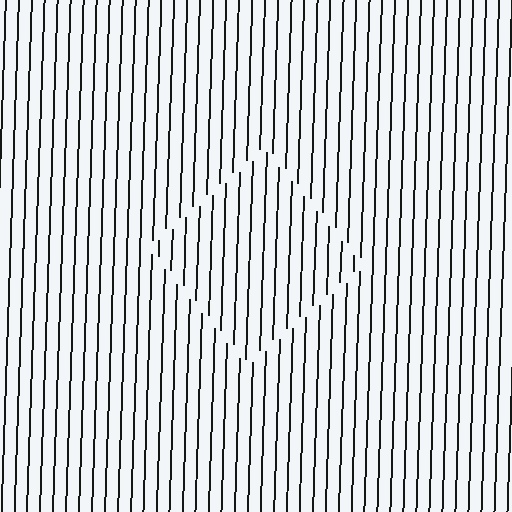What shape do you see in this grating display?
An illusory square. The interior of the shape contains the same grating, shifted by half a period — the contour is defined by the phase discontinuity where line-ends from the inner and outer gratings abut.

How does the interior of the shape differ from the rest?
The interior of the shape contains the same grating, shifted by half a period — the contour is defined by the phase discontinuity where line-ends from the inner and outer gratings abut.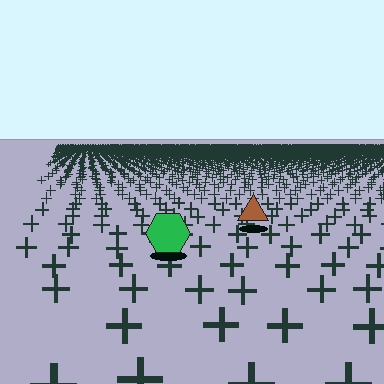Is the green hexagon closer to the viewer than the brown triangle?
Yes. The green hexagon is closer — you can tell from the texture gradient: the ground texture is coarser near it.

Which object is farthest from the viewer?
The brown triangle is farthest from the viewer. It appears smaller and the ground texture around it is denser.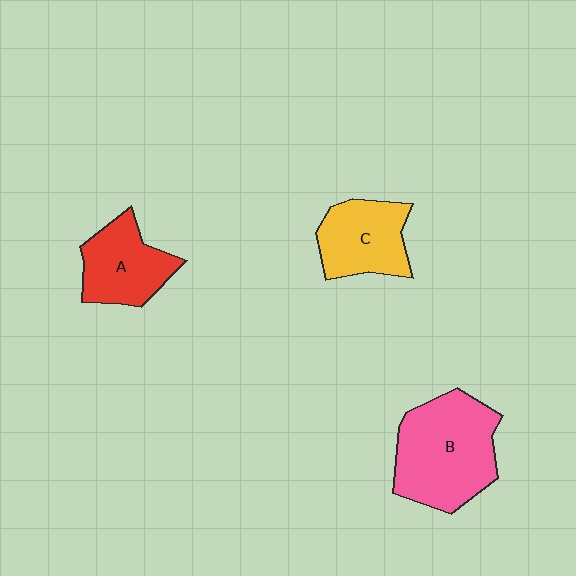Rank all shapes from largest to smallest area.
From largest to smallest: B (pink), C (yellow), A (red).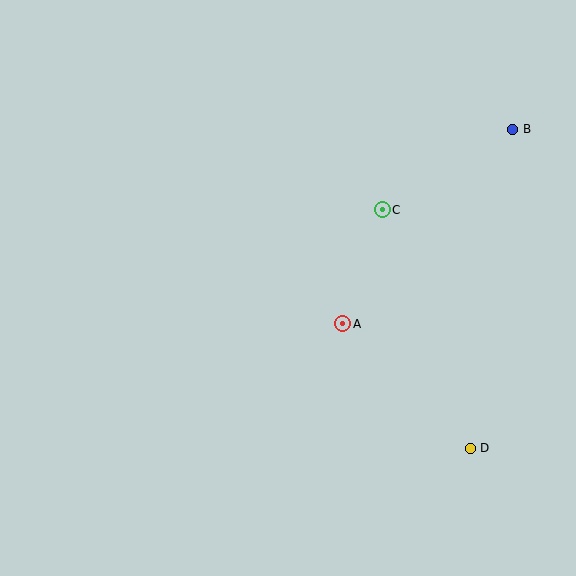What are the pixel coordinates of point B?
Point B is at (513, 129).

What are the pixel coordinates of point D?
Point D is at (470, 448).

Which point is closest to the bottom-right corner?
Point D is closest to the bottom-right corner.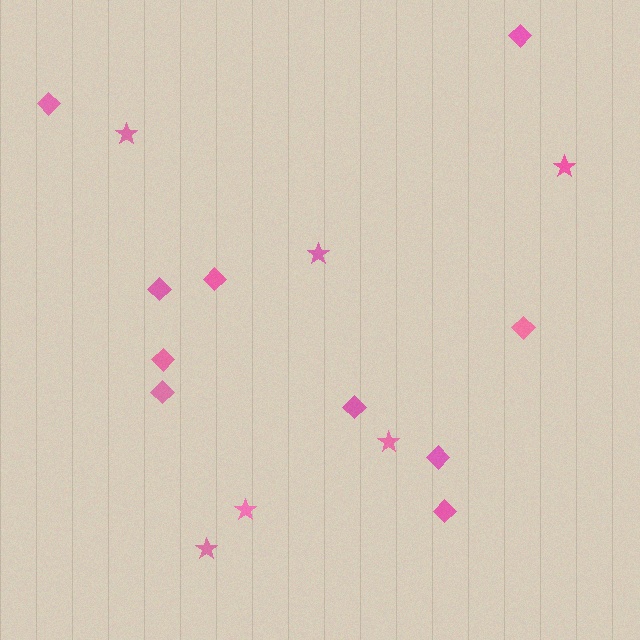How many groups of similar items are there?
There are 2 groups: one group of diamonds (10) and one group of stars (6).